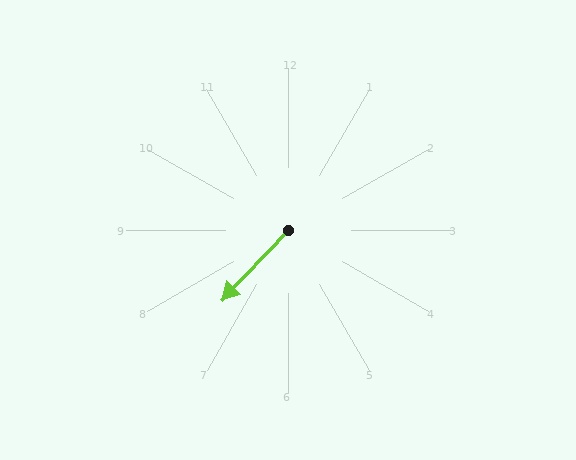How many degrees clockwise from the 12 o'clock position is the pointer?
Approximately 223 degrees.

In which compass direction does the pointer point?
Southwest.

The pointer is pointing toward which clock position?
Roughly 7 o'clock.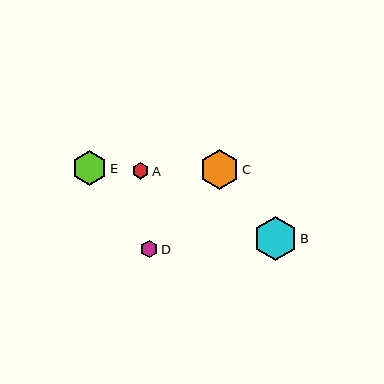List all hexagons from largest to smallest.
From largest to smallest: B, C, E, D, A.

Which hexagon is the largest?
Hexagon B is the largest with a size of approximately 44 pixels.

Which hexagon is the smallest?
Hexagon A is the smallest with a size of approximately 17 pixels.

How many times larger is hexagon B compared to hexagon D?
Hexagon B is approximately 2.5 times the size of hexagon D.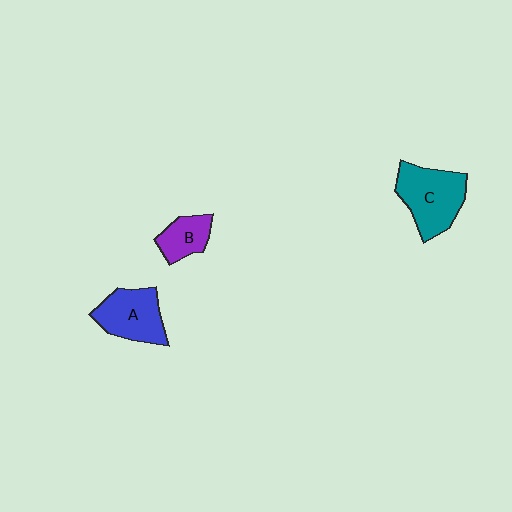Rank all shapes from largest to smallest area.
From largest to smallest: C (teal), A (blue), B (purple).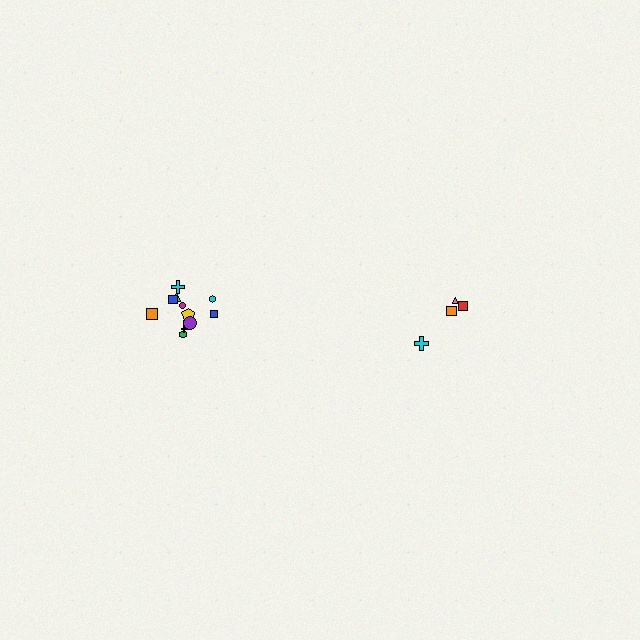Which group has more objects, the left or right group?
The left group.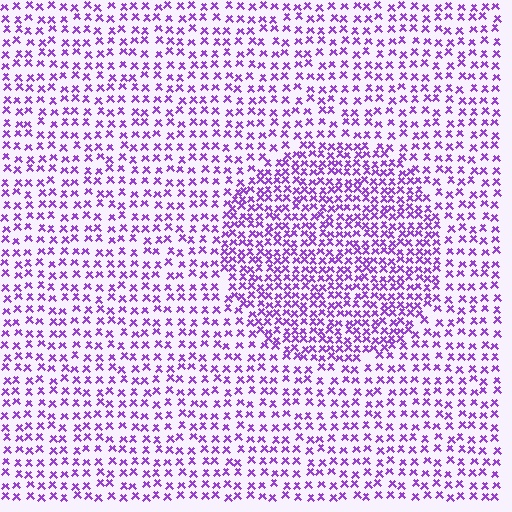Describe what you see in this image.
The image contains small purple elements arranged at two different densities. A circle-shaped region is visible where the elements are more densely packed than the surrounding area.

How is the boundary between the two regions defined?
The boundary is defined by a change in element density (approximately 1.8x ratio). All elements are the same color, size, and shape.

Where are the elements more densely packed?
The elements are more densely packed inside the circle boundary.